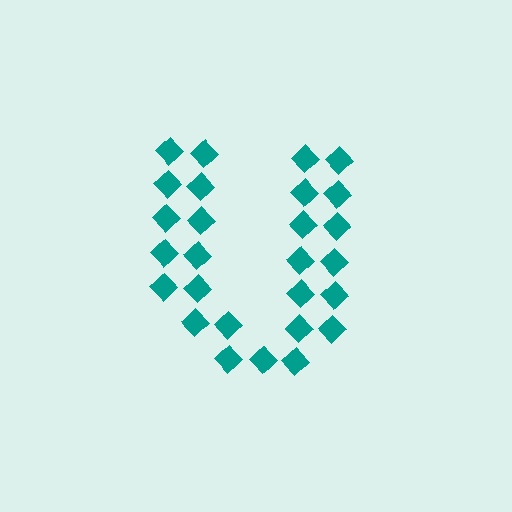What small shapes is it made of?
It is made of small diamonds.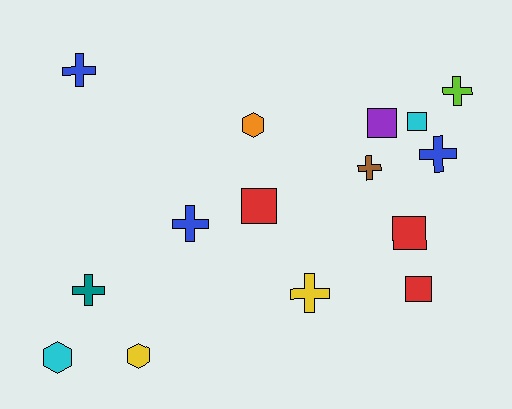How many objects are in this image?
There are 15 objects.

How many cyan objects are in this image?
There are 2 cyan objects.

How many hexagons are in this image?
There are 3 hexagons.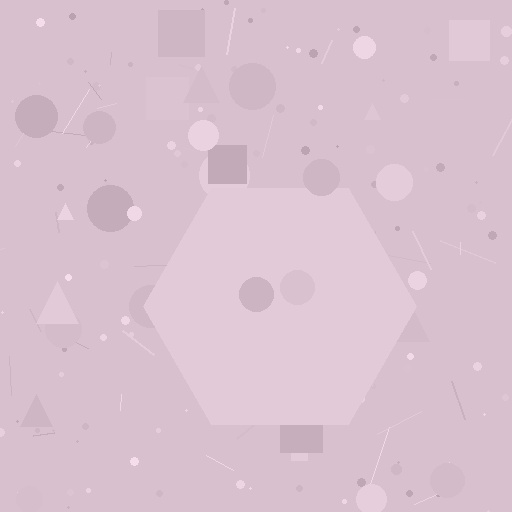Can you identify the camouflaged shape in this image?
The camouflaged shape is a hexagon.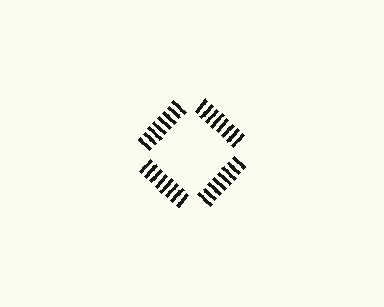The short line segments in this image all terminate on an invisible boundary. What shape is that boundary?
An illusory square — the line segments terminate on its edges but no continuous stroke is drawn.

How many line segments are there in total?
32 — 8 along each of the 4 edges.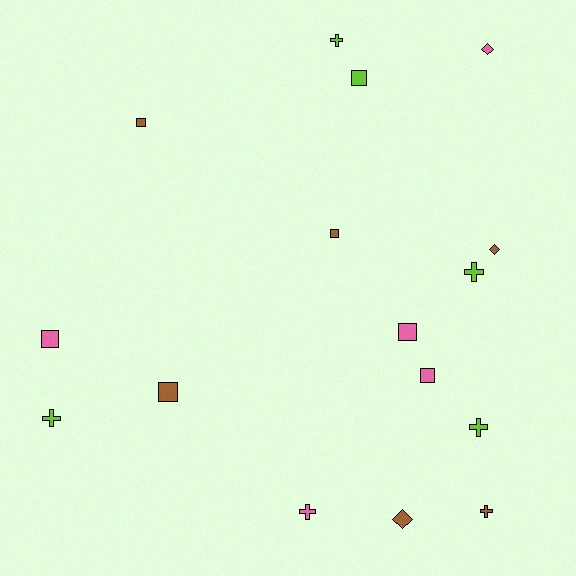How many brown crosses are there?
There is 1 brown cross.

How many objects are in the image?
There are 16 objects.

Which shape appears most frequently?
Square, with 7 objects.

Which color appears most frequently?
Brown, with 6 objects.